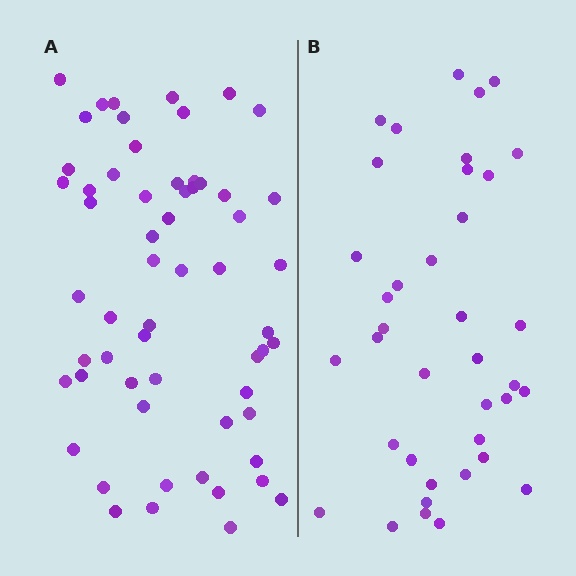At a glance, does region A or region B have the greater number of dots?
Region A (the left region) has more dots.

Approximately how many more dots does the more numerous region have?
Region A has approximately 20 more dots than region B.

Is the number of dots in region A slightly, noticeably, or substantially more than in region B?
Region A has substantially more. The ratio is roughly 1.6 to 1.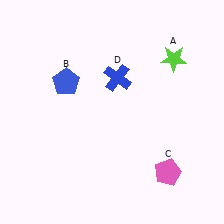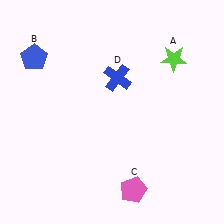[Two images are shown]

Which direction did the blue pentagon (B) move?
The blue pentagon (B) moved left.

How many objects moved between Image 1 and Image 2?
2 objects moved between the two images.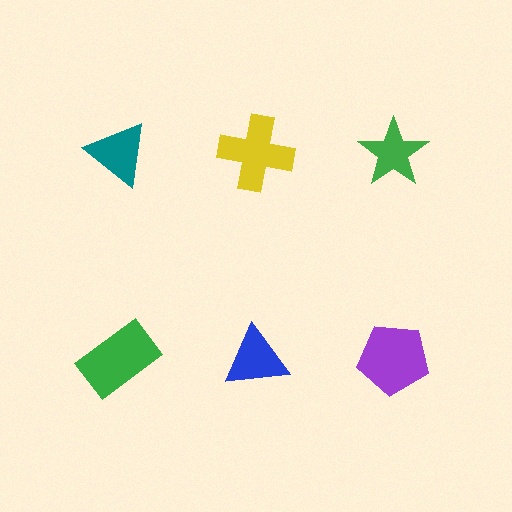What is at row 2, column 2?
A blue triangle.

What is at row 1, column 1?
A teal triangle.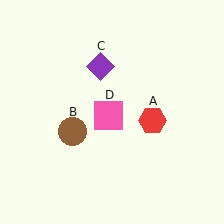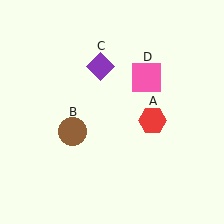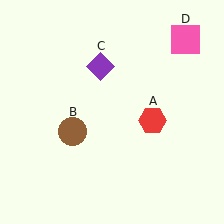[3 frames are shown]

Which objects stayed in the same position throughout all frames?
Red hexagon (object A) and brown circle (object B) and purple diamond (object C) remained stationary.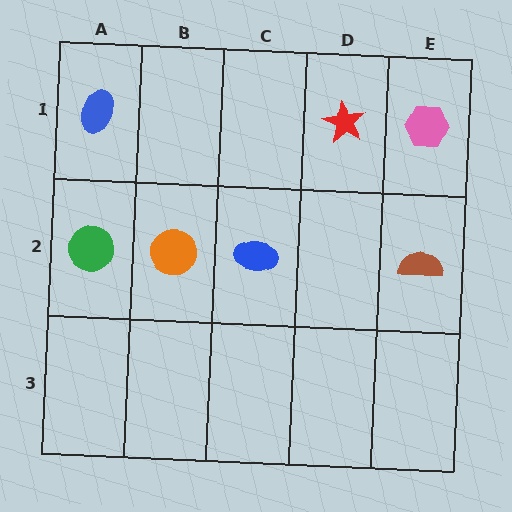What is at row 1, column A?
A blue ellipse.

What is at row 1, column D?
A red star.